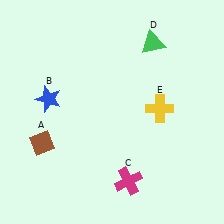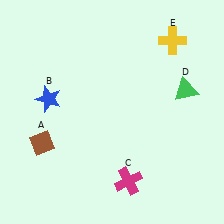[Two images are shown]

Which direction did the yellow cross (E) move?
The yellow cross (E) moved up.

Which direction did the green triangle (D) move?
The green triangle (D) moved down.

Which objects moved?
The objects that moved are: the green triangle (D), the yellow cross (E).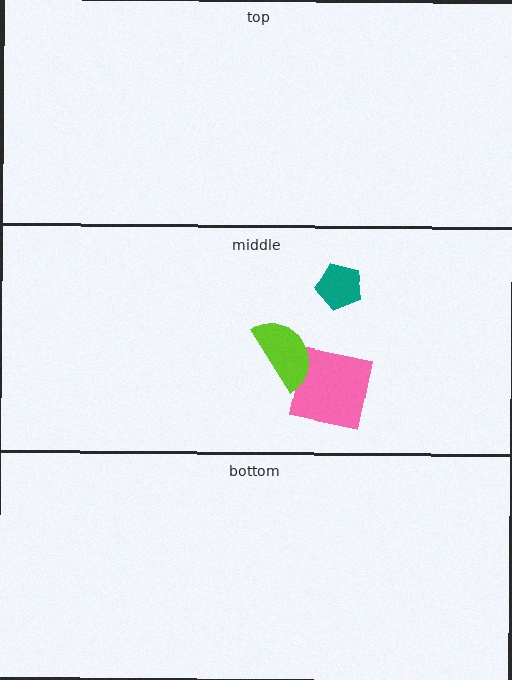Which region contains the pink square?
The middle region.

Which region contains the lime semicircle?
The middle region.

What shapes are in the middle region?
The pink square, the lime semicircle, the teal pentagon.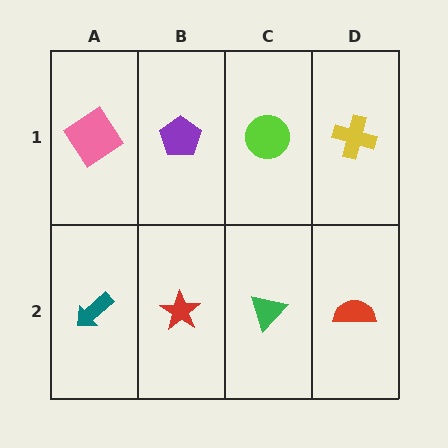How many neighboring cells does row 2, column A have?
2.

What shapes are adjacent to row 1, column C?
A green triangle (row 2, column C), a purple pentagon (row 1, column B), a yellow cross (row 1, column D).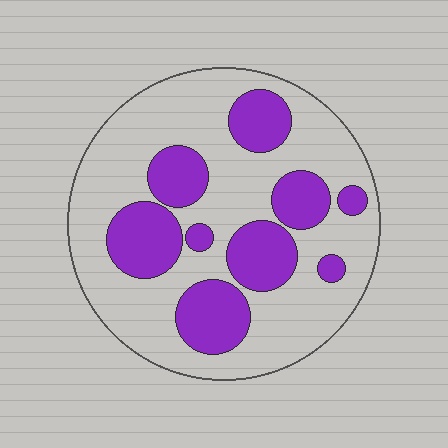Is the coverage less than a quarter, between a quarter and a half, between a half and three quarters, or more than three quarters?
Between a quarter and a half.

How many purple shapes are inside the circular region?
9.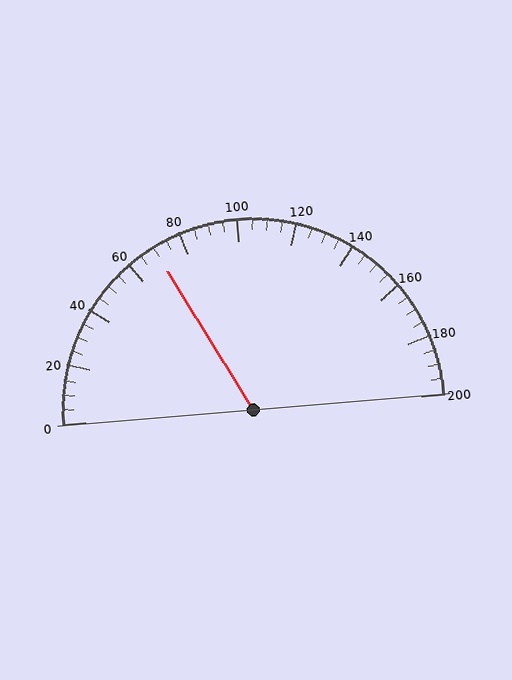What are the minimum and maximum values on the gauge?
The gauge ranges from 0 to 200.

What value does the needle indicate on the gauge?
The needle indicates approximately 70.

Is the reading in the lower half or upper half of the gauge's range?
The reading is in the lower half of the range (0 to 200).